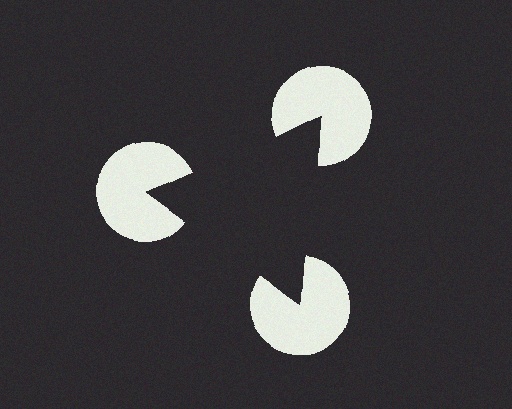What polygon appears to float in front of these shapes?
An illusory triangle — its edges are inferred from the aligned wedge cuts in the pac-man discs, not physically drawn.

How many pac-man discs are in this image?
There are 3 — one at each vertex of the illusory triangle.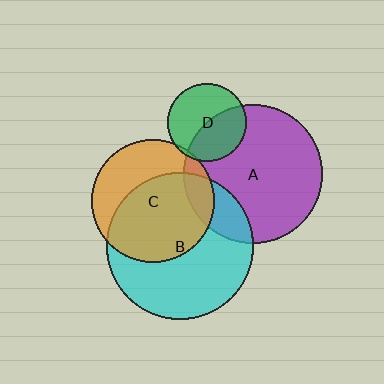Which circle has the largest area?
Circle B (cyan).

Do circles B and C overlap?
Yes.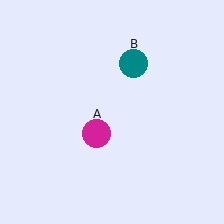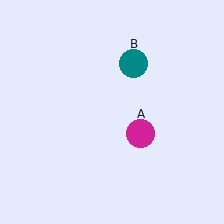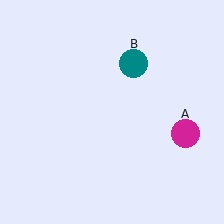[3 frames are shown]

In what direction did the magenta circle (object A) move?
The magenta circle (object A) moved right.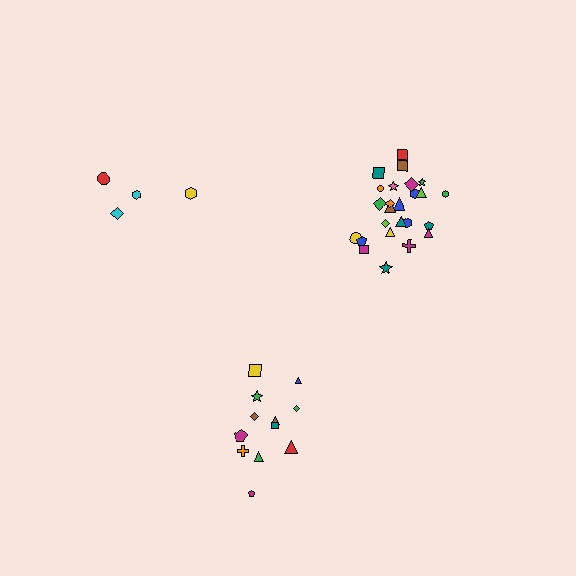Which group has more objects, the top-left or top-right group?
The top-right group.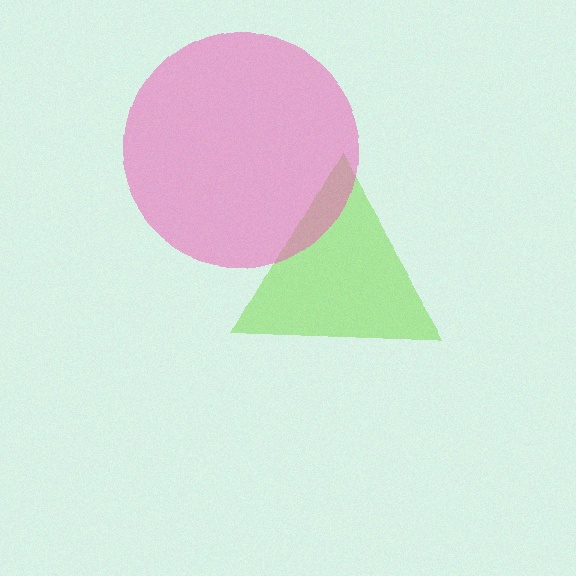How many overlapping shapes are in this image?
There are 2 overlapping shapes in the image.